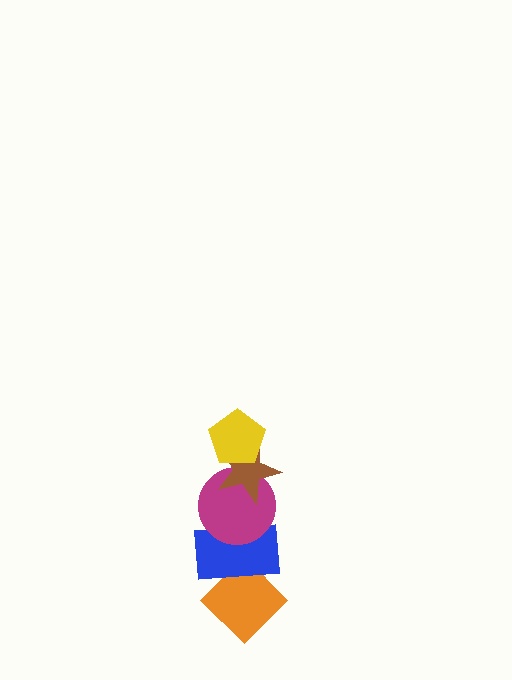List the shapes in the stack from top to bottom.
From top to bottom: the yellow pentagon, the brown star, the magenta circle, the blue rectangle, the orange diamond.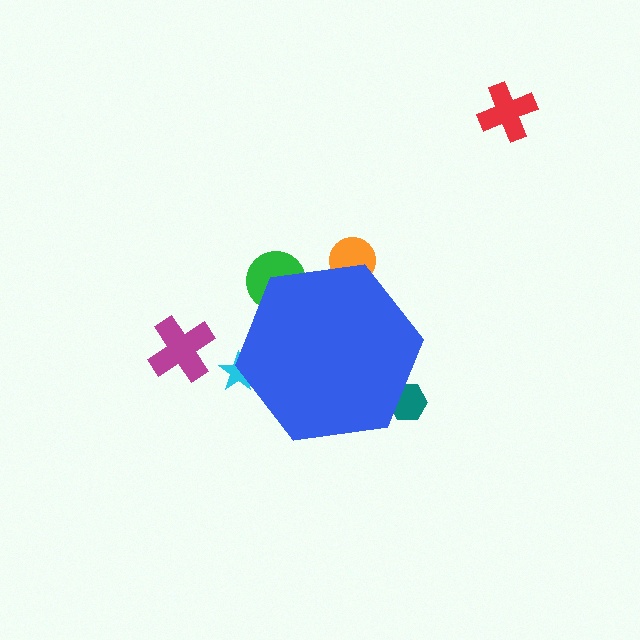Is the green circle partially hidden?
Yes, the green circle is partially hidden behind the blue hexagon.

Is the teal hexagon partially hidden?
Yes, the teal hexagon is partially hidden behind the blue hexagon.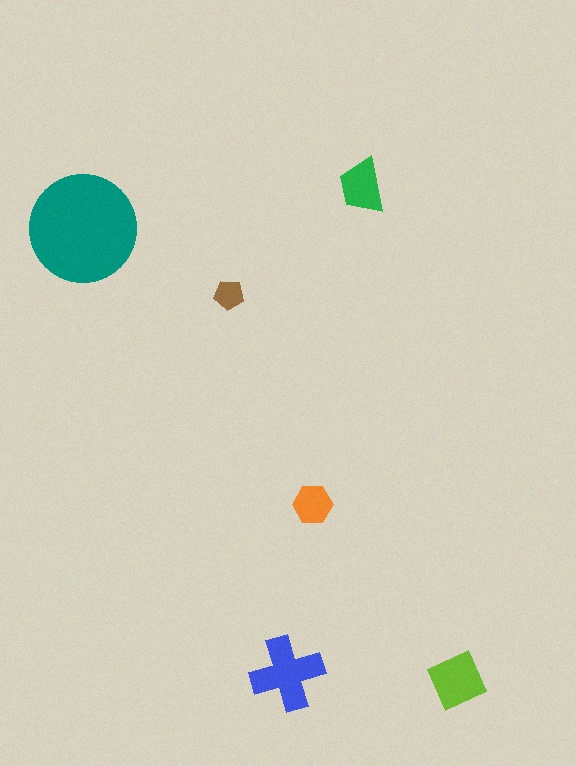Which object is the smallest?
The brown pentagon.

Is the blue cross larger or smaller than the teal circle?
Smaller.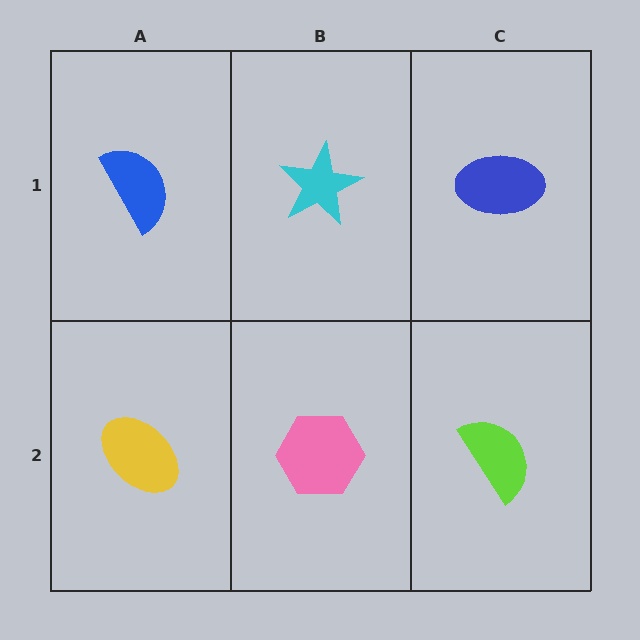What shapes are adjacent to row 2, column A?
A blue semicircle (row 1, column A), a pink hexagon (row 2, column B).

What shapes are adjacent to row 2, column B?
A cyan star (row 1, column B), a yellow ellipse (row 2, column A), a lime semicircle (row 2, column C).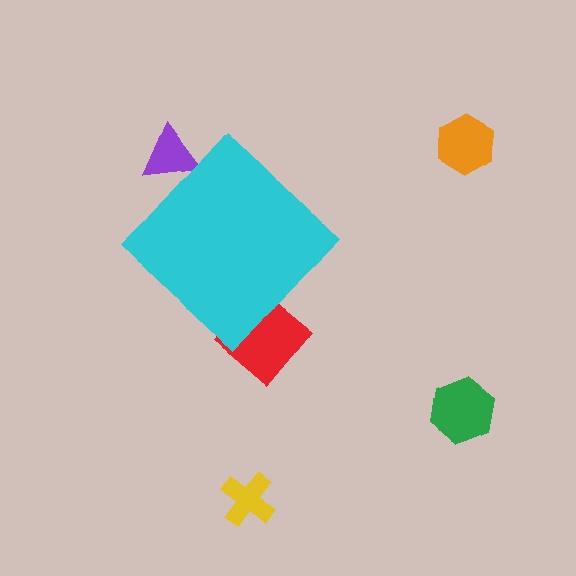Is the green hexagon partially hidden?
No, the green hexagon is fully visible.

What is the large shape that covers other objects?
A cyan diamond.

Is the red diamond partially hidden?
Yes, the red diamond is partially hidden behind the cyan diamond.